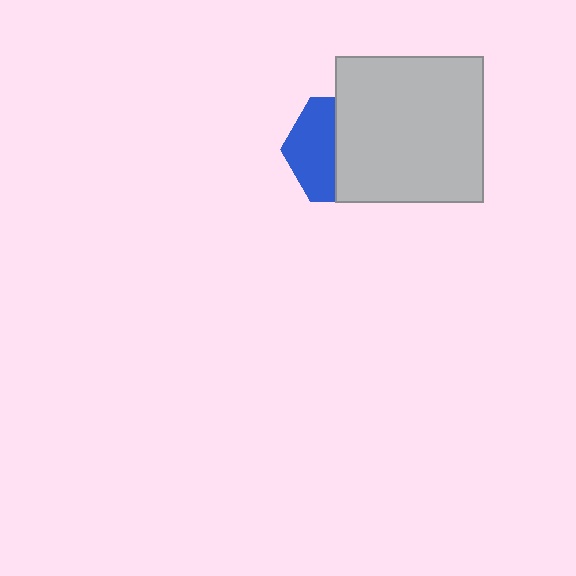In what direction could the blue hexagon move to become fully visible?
The blue hexagon could move left. That would shift it out from behind the light gray rectangle entirely.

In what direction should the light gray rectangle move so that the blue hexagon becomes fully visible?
The light gray rectangle should move right. That is the shortest direction to clear the overlap and leave the blue hexagon fully visible.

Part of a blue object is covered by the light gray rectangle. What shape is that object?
It is a hexagon.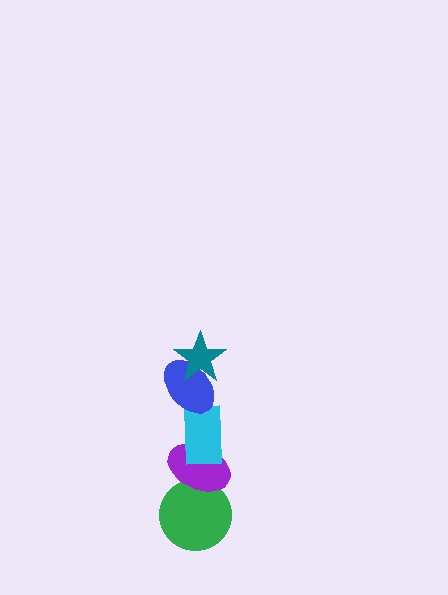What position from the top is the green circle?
The green circle is 5th from the top.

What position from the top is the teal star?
The teal star is 1st from the top.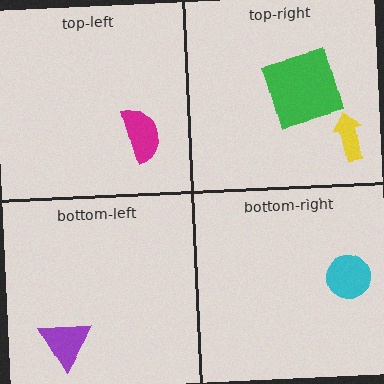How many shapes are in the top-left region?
1.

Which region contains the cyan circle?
The bottom-right region.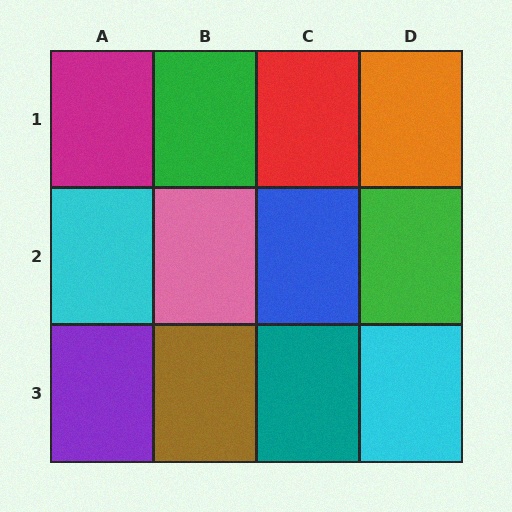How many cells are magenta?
1 cell is magenta.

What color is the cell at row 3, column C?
Teal.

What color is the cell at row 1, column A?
Magenta.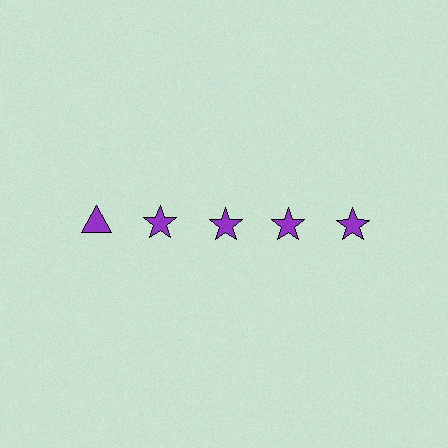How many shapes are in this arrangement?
There are 5 shapes arranged in a grid pattern.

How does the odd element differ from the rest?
It has a different shape: triangle instead of star.